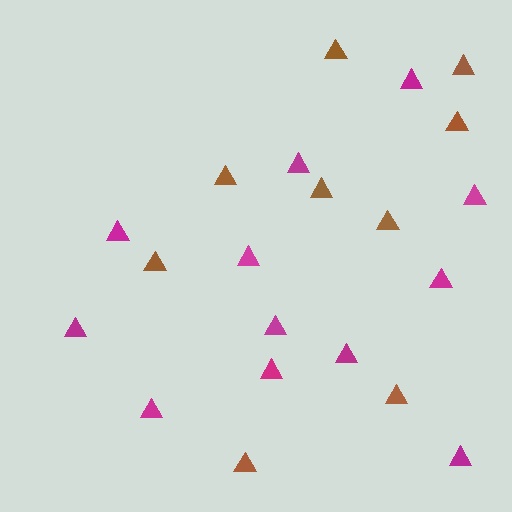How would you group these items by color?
There are 2 groups: one group of magenta triangles (12) and one group of brown triangles (9).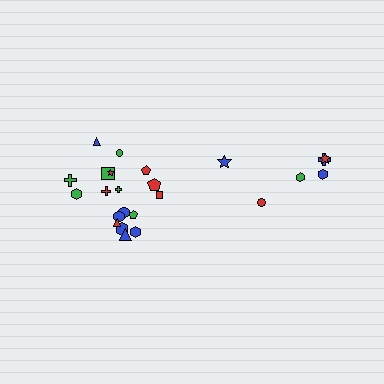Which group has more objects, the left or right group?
The left group.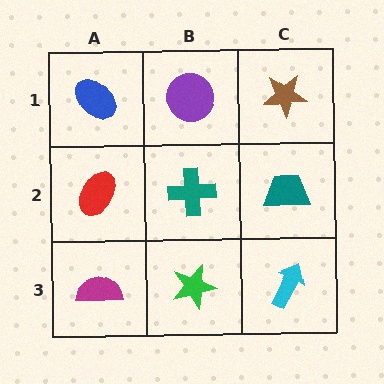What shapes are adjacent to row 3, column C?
A teal trapezoid (row 2, column C), a green star (row 3, column B).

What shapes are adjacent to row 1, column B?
A teal cross (row 2, column B), a blue ellipse (row 1, column A), a brown star (row 1, column C).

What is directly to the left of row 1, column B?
A blue ellipse.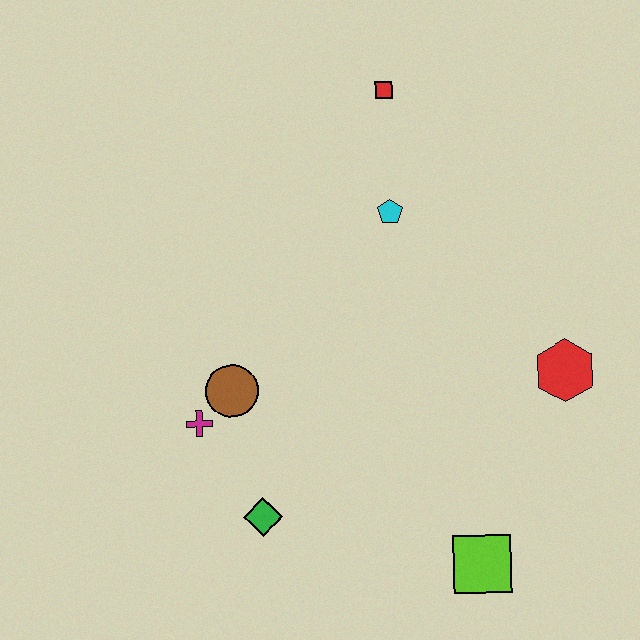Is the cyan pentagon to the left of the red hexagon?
Yes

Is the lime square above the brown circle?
No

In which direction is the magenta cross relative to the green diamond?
The magenta cross is above the green diamond.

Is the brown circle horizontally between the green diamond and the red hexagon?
No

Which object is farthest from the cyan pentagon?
The lime square is farthest from the cyan pentagon.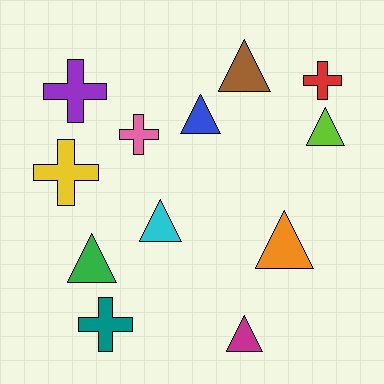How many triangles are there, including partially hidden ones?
There are 7 triangles.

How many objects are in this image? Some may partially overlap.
There are 12 objects.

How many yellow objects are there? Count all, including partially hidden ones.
There is 1 yellow object.